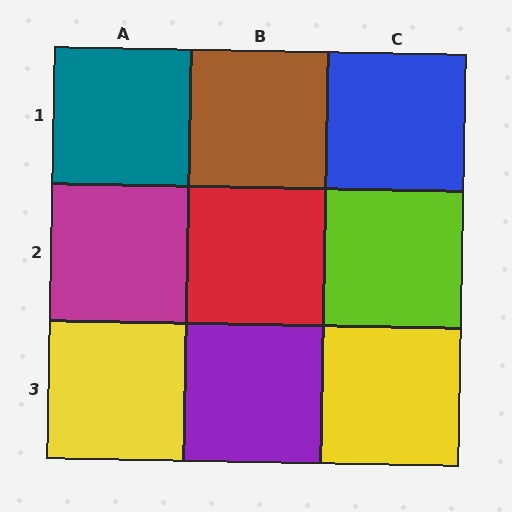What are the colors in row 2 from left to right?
Magenta, red, lime.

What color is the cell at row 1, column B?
Brown.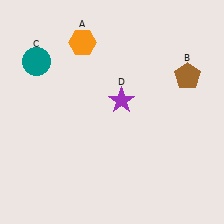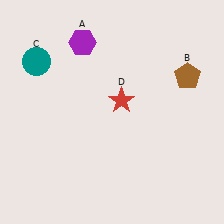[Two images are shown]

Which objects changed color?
A changed from orange to purple. D changed from purple to red.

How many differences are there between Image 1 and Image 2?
There are 2 differences between the two images.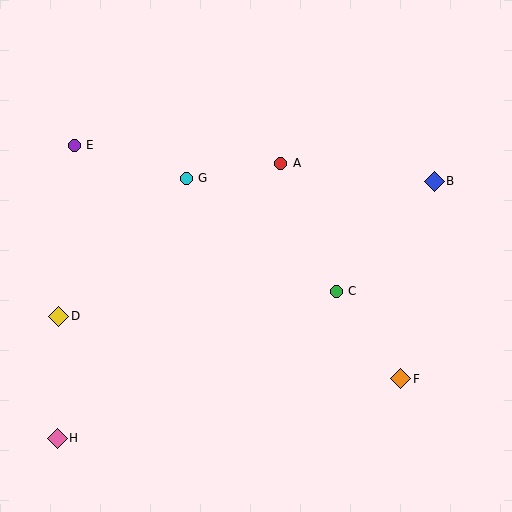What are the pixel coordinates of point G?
Point G is at (186, 178).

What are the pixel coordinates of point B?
Point B is at (434, 181).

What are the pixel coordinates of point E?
Point E is at (74, 145).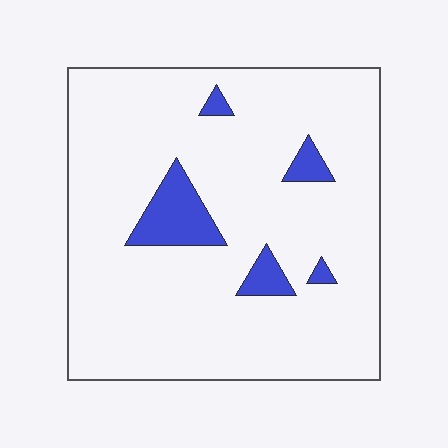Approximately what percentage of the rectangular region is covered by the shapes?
Approximately 10%.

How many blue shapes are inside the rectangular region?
5.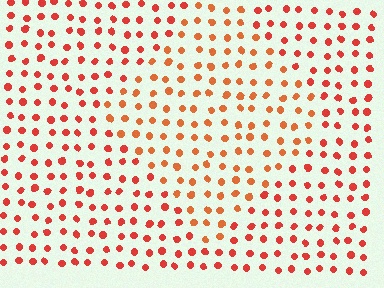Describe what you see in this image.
The image is filled with small red elements in a uniform arrangement. A diamond-shaped region is visible where the elements are tinted to a slightly different hue, forming a subtle color boundary.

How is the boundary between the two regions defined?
The boundary is defined purely by a slight shift in hue (about 19 degrees). Spacing, size, and orientation are identical on both sides.